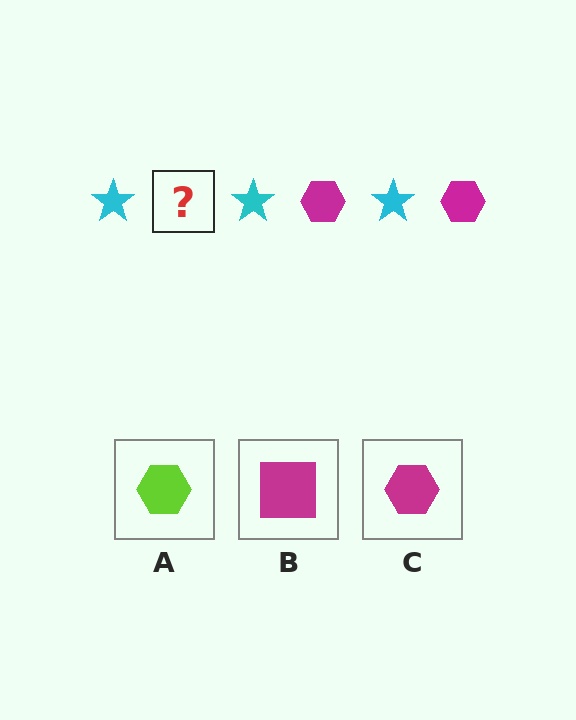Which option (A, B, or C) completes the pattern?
C.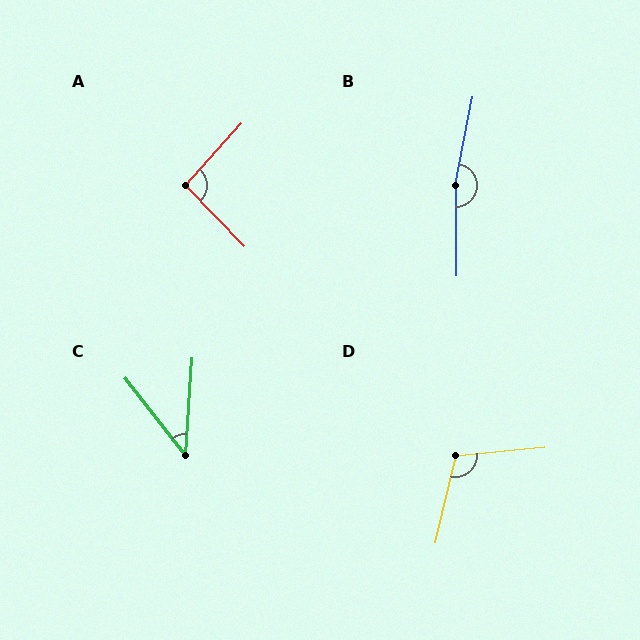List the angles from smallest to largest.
C (42°), A (94°), D (108°), B (168°).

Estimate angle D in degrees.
Approximately 108 degrees.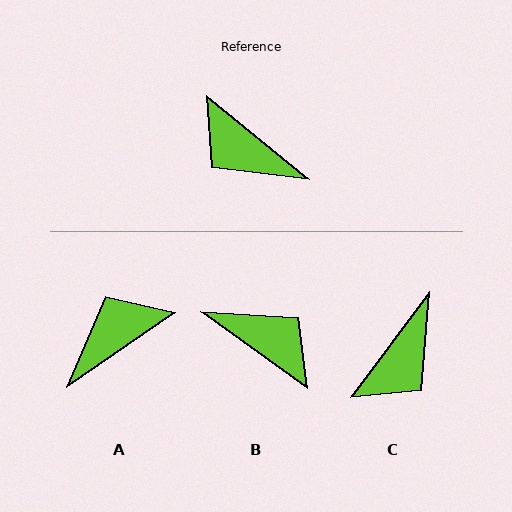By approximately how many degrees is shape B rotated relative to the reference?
Approximately 177 degrees clockwise.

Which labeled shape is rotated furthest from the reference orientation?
B, about 177 degrees away.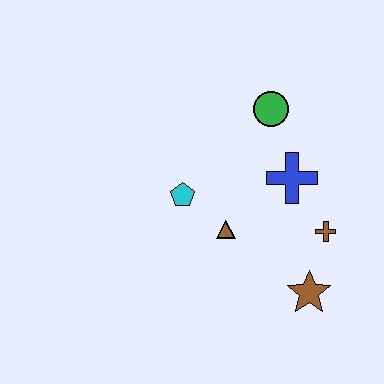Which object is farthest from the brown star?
The green circle is farthest from the brown star.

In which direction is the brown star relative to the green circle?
The brown star is below the green circle.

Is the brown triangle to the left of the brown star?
Yes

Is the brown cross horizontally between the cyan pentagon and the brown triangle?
No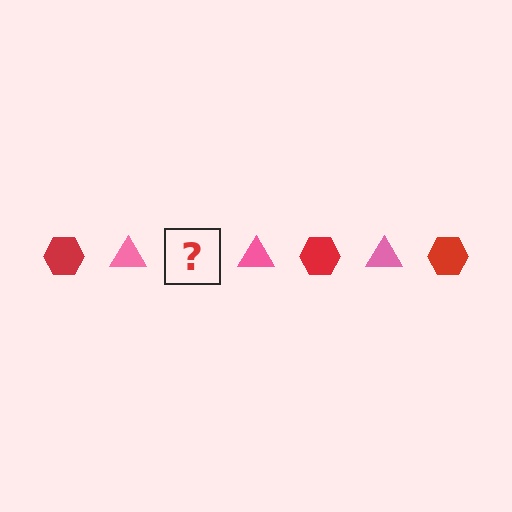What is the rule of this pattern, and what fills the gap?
The rule is that the pattern alternates between red hexagon and pink triangle. The gap should be filled with a red hexagon.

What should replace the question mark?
The question mark should be replaced with a red hexagon.